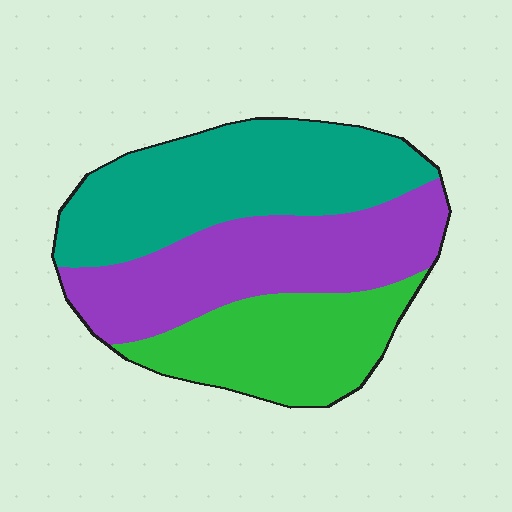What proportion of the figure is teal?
Teal covers 39% of the figure.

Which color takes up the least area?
Green, at roughly 25%.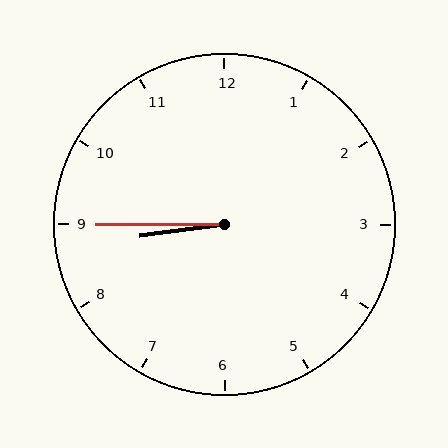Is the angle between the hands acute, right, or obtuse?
It is acute.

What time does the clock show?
8:45.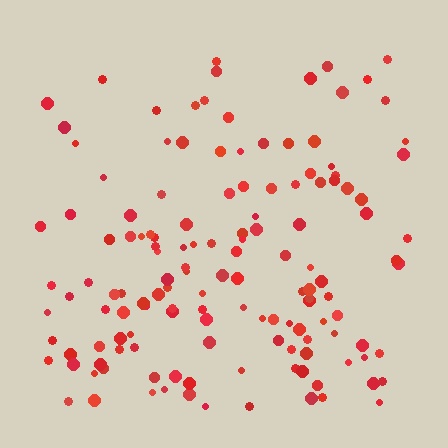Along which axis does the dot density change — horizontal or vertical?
Vertical.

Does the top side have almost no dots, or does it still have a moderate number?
Still a moderate number, just noticeably fewer than the bottom.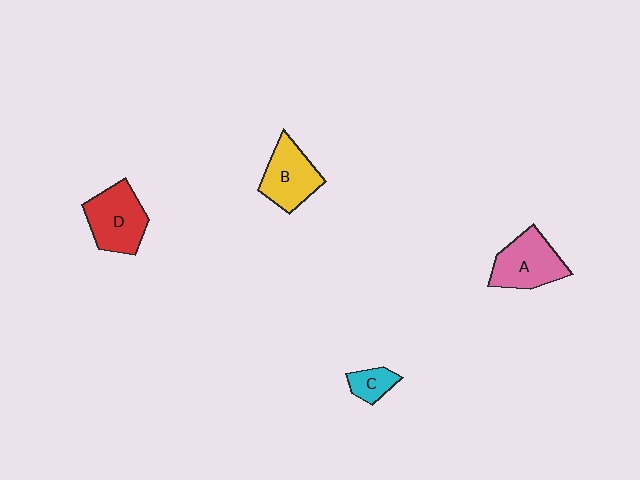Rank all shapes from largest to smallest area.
From largest to smallest: D (red), A (pink), B (yellow), C (cyan).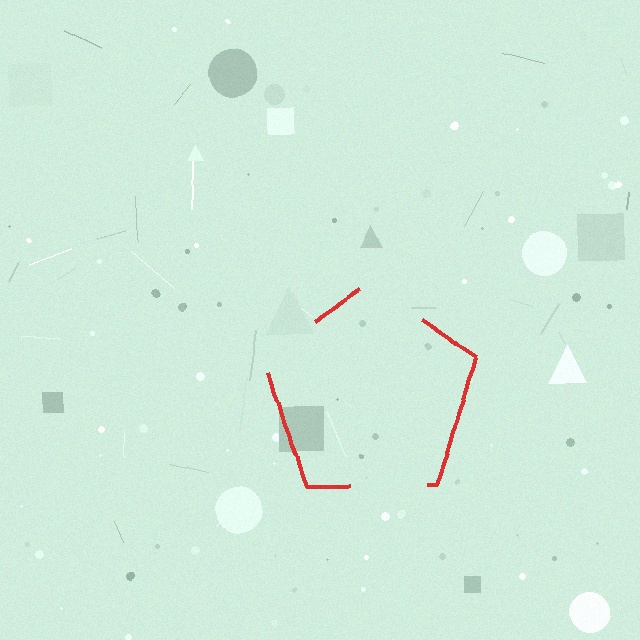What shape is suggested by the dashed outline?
The dashed outline suggests a pentagon.